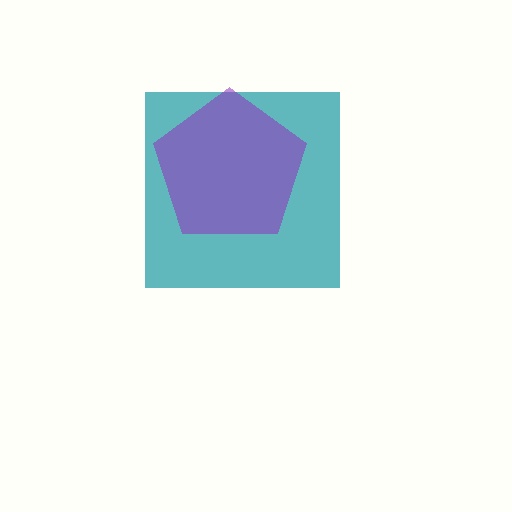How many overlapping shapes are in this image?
There are 2 overlapping shapes in the image.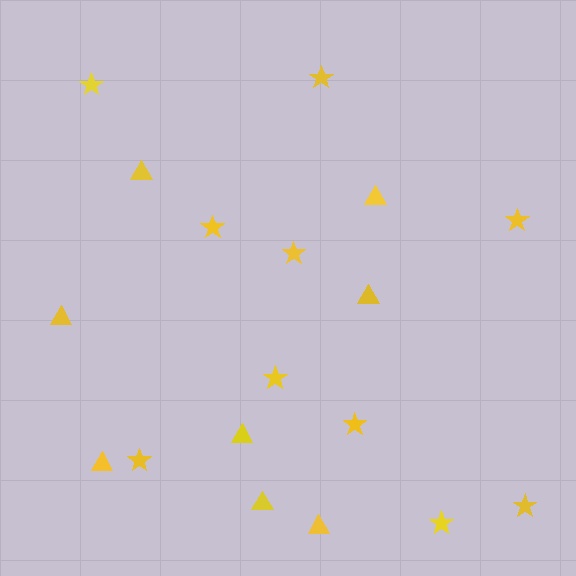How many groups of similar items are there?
There are 2 groups: one group of stars (10) and one group of triangles (8).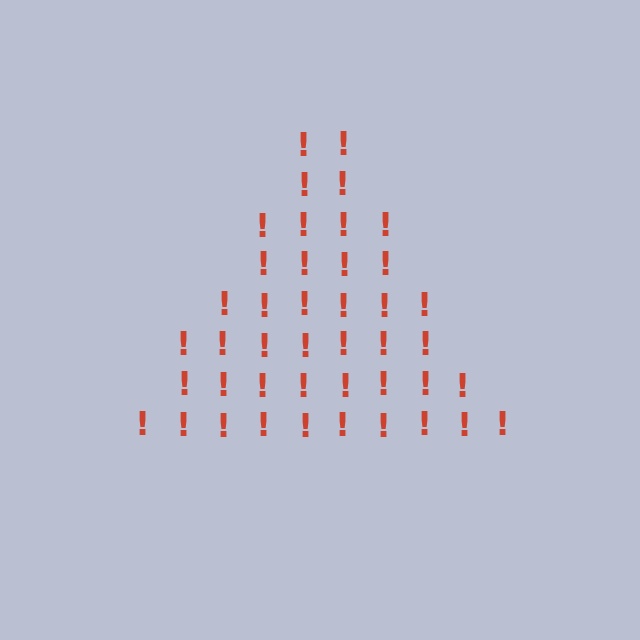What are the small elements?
The small elements are exclamation marks.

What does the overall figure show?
The overall figure shows a triangle.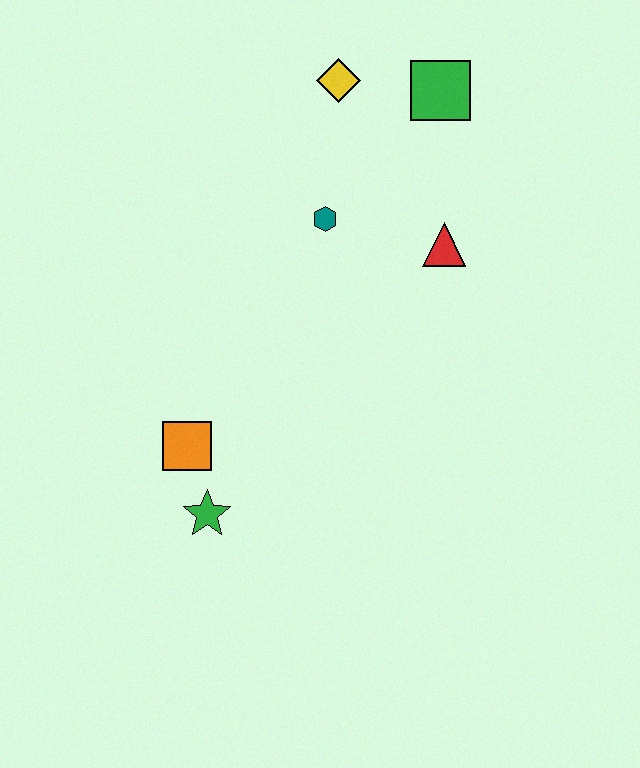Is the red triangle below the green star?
No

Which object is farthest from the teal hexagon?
The green star is farthest from the teal hexagon.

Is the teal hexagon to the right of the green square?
No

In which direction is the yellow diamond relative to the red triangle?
The yellow diamond is above the red triangle.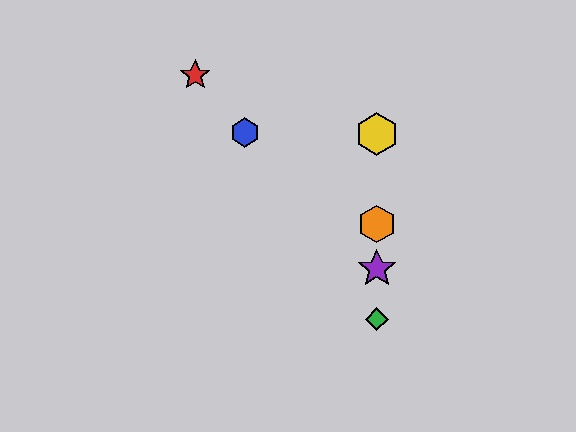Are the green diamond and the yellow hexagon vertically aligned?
Yes, both are at x≈377.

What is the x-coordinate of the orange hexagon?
The orange hexagon is at x≈377.